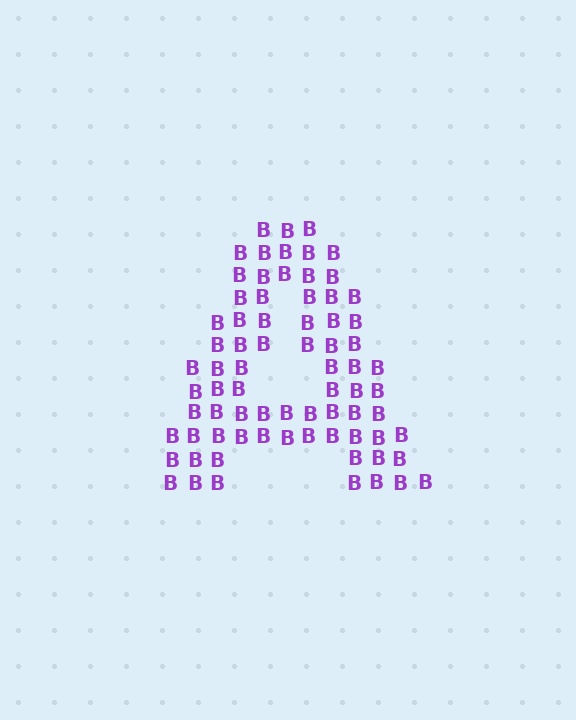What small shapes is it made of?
It is made of small letter B's.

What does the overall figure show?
The overall figure shows the letter A.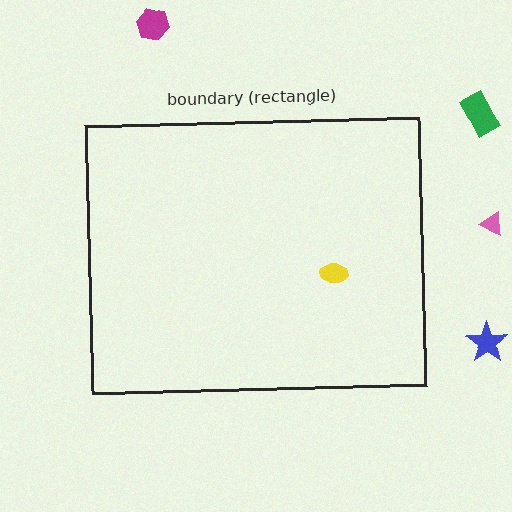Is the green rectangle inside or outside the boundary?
Outside.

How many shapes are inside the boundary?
1 inside, 4 outside.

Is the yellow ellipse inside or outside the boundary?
Inside.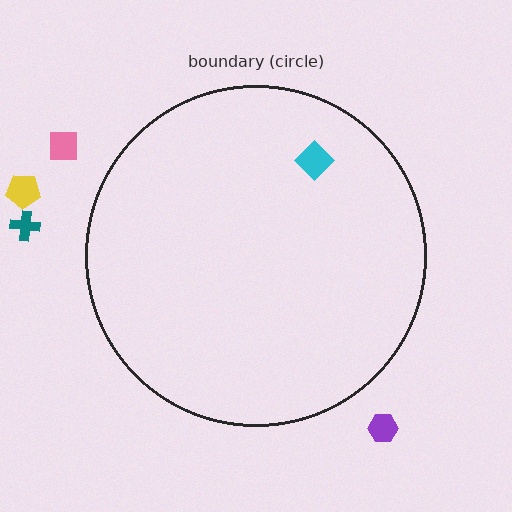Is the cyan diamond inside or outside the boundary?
Inside.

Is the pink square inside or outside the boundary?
Outside.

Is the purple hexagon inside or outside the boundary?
Outside.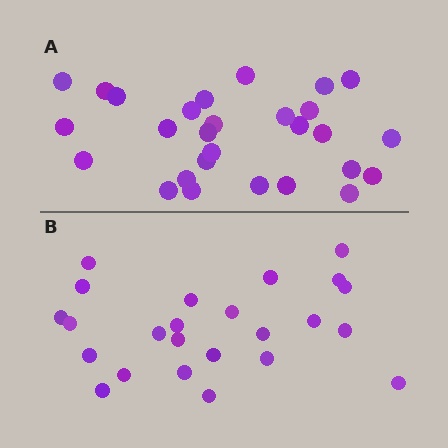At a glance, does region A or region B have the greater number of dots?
Region A (the top region) has more dots.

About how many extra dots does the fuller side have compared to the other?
Region A has about 4 more dots than region B.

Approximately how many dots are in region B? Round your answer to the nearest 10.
About 20 dots. (The exact count is 24, which rounds to 20.)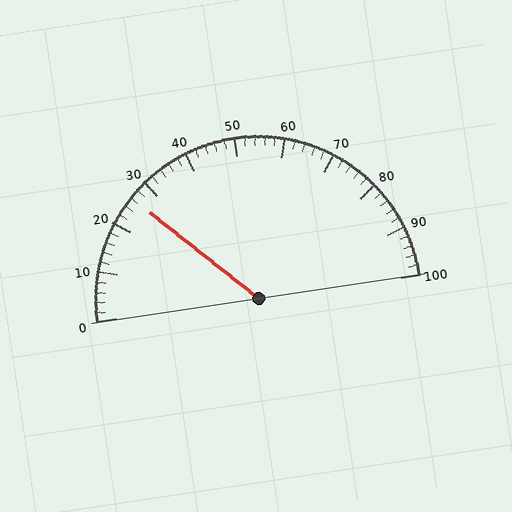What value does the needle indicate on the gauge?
The needle indicates approximately 26.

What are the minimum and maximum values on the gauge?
The gauge ranges from 0 to 100.